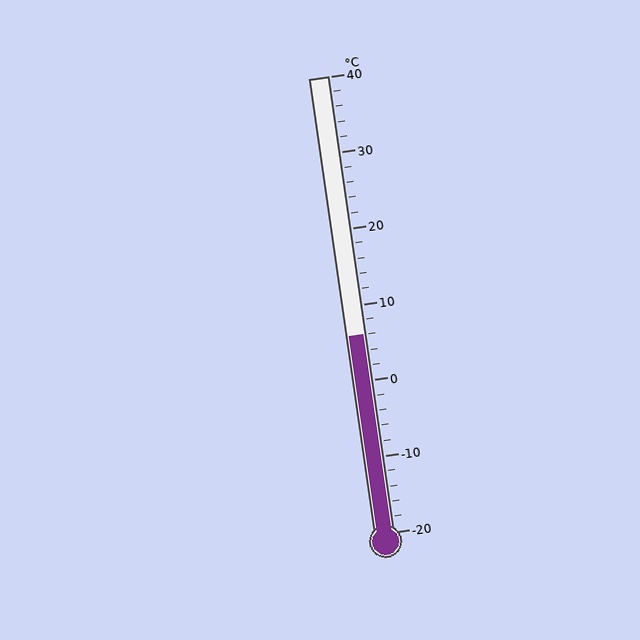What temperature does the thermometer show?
The thermometer shows approximately 6°C.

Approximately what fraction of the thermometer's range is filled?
The thermometer is filled to approximately 45% of its range.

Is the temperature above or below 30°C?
The temperature is below 30°C.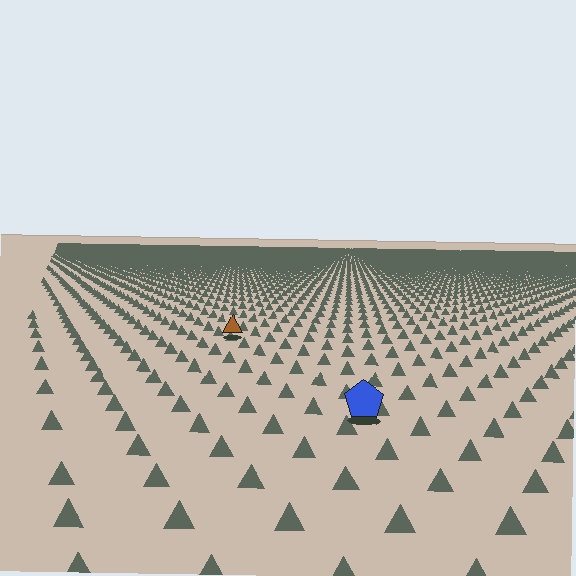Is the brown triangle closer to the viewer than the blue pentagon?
No. The blue pentagon is closer — you can tell from the texture gradient: the ground texture is coarser near it.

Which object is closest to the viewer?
The blue pentagon is closest. The texture marks near it are larger and more spread out.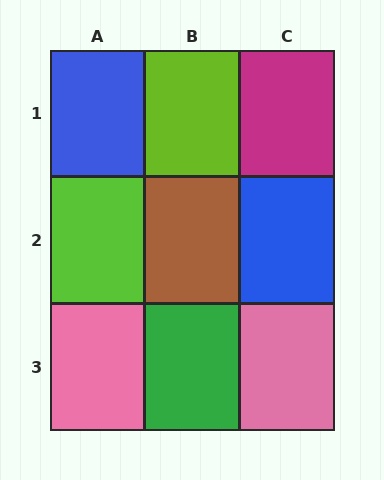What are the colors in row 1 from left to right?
Blue, lime, magenta.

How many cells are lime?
2 cells are lime.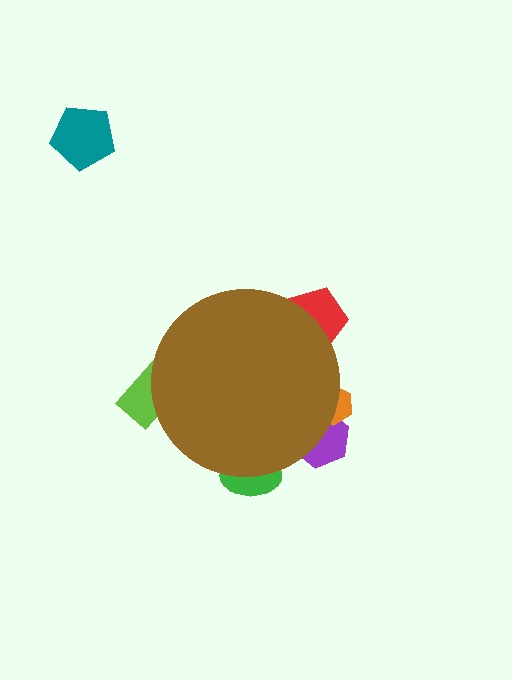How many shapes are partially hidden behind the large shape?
5 shapes are partially hidden.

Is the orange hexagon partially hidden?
Yes, the orange hexagon is partially hidden behind the brown circle.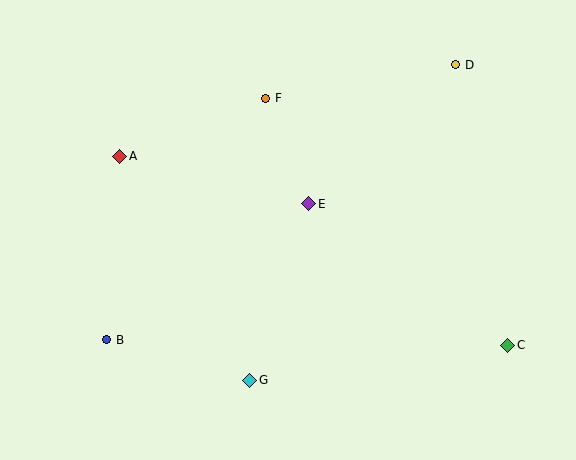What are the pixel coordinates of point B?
Point B is at (107, 340).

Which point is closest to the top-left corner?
Point A is closest to the top-left corner.